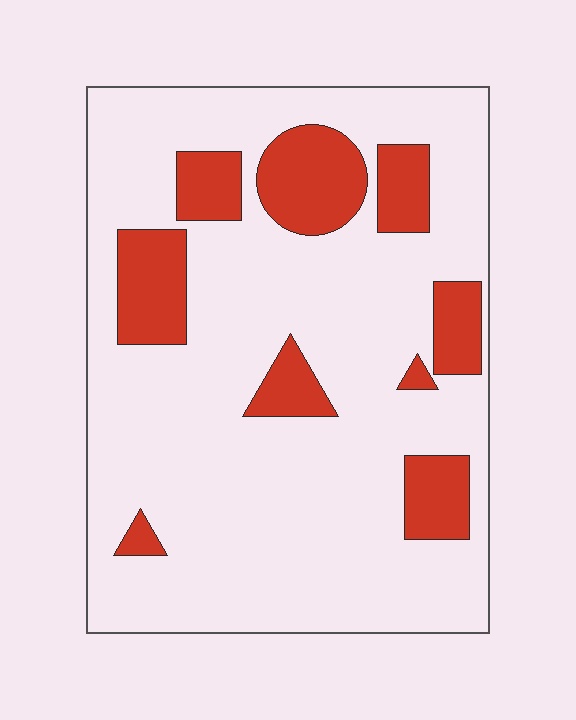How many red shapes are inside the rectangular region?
9.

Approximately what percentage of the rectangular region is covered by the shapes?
Approximately 20%.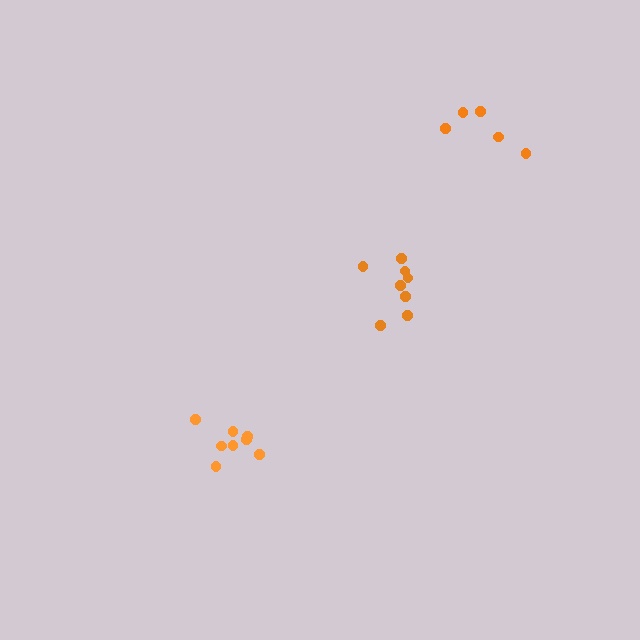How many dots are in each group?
Group 1: 8 dots, Group 2: 8 dots, Group 3: 5 dots (21 total).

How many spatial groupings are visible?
There are 3 spatial groupings.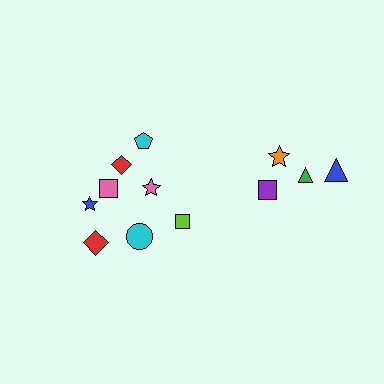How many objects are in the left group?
There are 7 objects.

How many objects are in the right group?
There are 5 objects.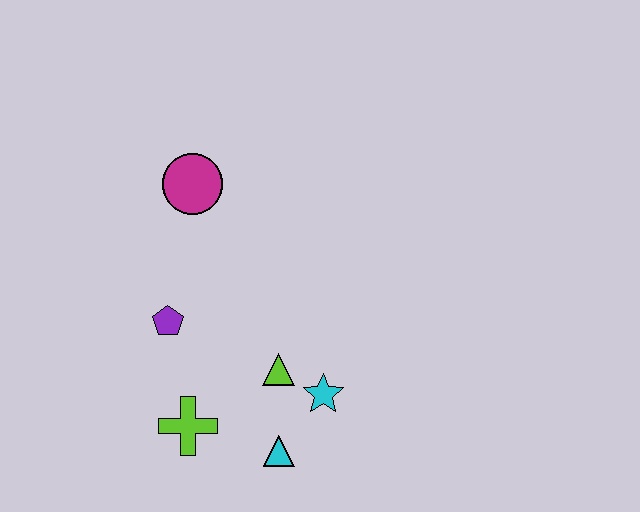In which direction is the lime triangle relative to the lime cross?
The lime triangle is to the right of the lime cross.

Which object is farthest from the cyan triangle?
The magenta circle is farthest from the cyan triangle.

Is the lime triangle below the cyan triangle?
No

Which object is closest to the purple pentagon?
The lime cross is closest to the purple pentagon.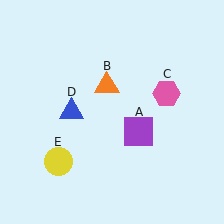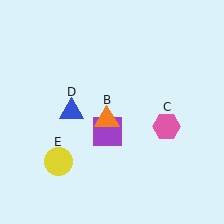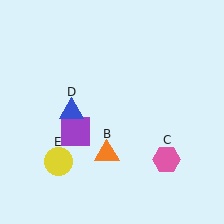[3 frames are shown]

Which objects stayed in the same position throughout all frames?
Blue triangle (object D) and yellow circle (object E) remained stationary.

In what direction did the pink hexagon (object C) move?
The pink hexagon (object C) moved down.